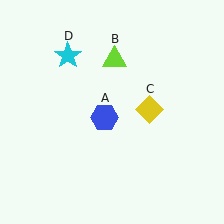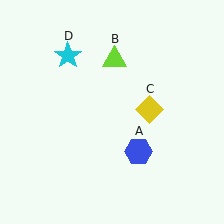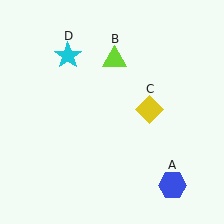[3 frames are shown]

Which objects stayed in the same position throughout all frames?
Lime triangle (object B) and yellow diamond (object C) and cyan star (object D) remained stationary.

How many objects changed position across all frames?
1 object changed position: blue hexagon (object A).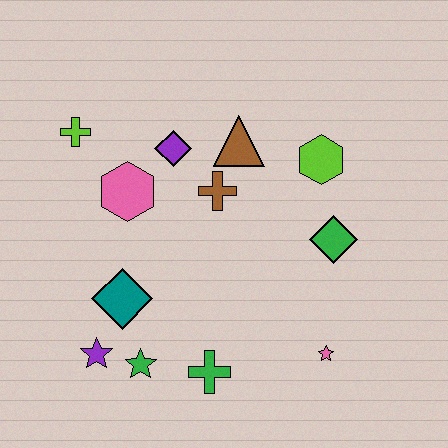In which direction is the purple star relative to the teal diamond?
The purple star is below the teal diamond.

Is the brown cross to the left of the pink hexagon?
No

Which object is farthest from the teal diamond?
The lime hexagon is farthest from the teal diamond.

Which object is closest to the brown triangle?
The brown cross is closest to the brown triangle.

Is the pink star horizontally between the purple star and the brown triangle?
No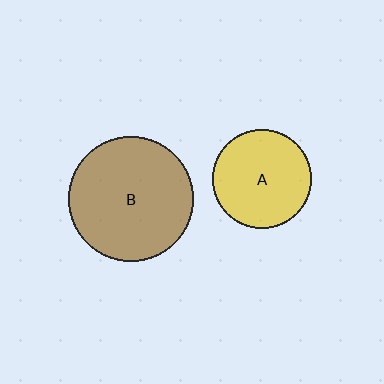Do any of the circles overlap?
No, none of the circles overlap.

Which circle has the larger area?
Circle B (brown).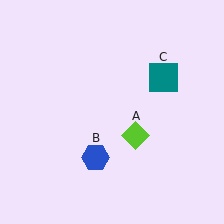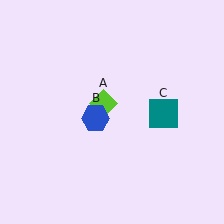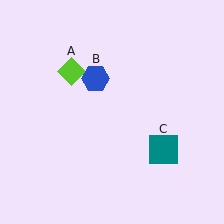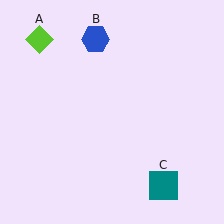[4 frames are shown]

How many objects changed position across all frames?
3 objects changed position: lime diamond (object A), blue hexagon (object B), teal square (object C).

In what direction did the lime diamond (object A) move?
The lime diamond (object A) moved up and to the left.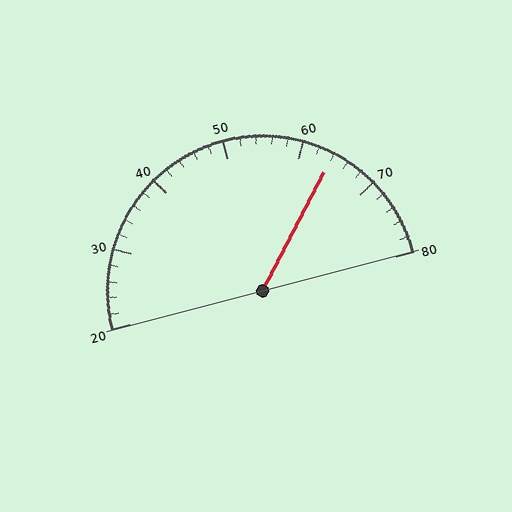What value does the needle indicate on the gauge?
The needle indicates approximately 64.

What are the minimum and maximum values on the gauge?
The gauge ranges from 20 to 80.